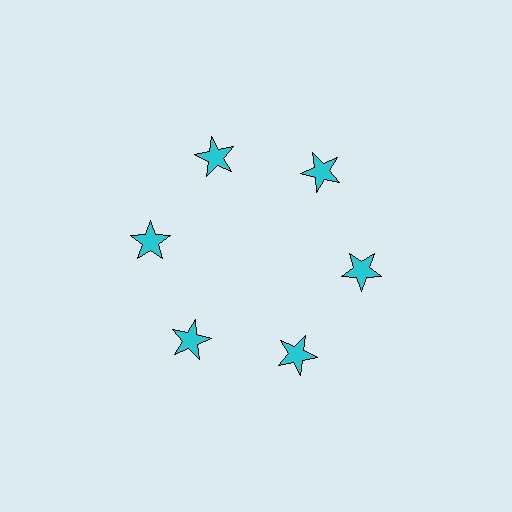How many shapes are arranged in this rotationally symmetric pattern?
There are 6 shapes, arranged in 6 groups of 1.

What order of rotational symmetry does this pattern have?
This pattern has 6-fold rotational symmetry.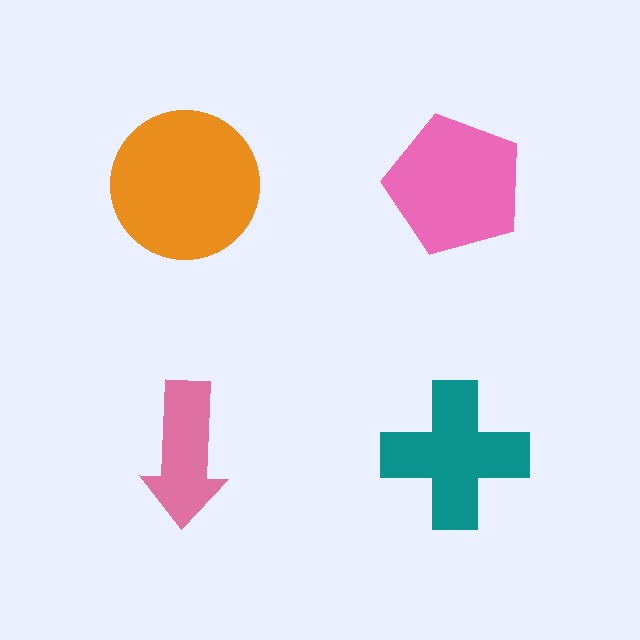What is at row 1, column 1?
An orange circle.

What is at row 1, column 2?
A pink pentagon.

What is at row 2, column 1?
A pink arrow.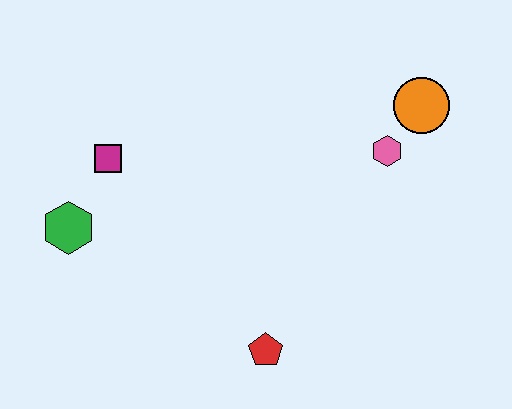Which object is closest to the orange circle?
The pink hexagon is closest to the orange circle.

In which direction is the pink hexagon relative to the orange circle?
The pink hexagon is below the orange circle.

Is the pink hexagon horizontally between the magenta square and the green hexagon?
No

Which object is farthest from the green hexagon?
The orange circle is farthest from the green hexagon.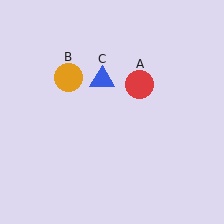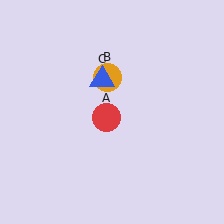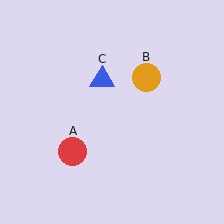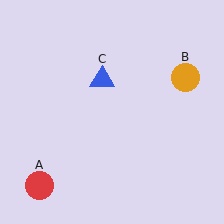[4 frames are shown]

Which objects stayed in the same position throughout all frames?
Blue triangle (object C) remained stationary.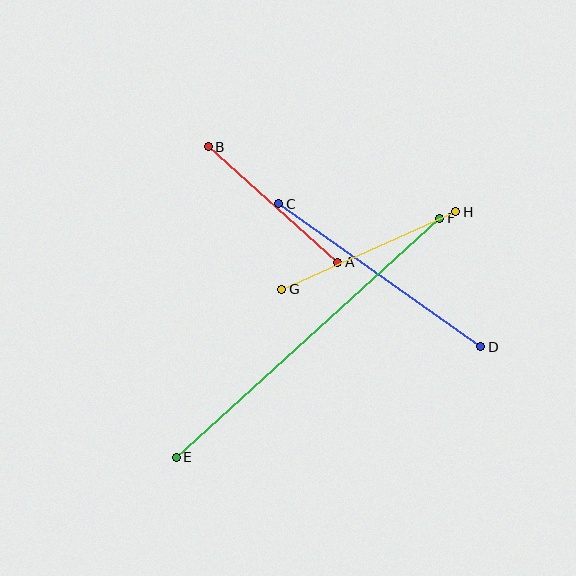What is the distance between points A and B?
The distance is approximately 174 pixels.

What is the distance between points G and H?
The distance is approximately 190 pixels.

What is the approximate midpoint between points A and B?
The midpoint is at approximately (273, 205) pixels.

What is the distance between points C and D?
The distance is approximately 248 pixels.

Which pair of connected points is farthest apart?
Points E and F are farthest apart.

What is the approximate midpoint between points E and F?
The midpoint is at approximately (308, 338) pixels.